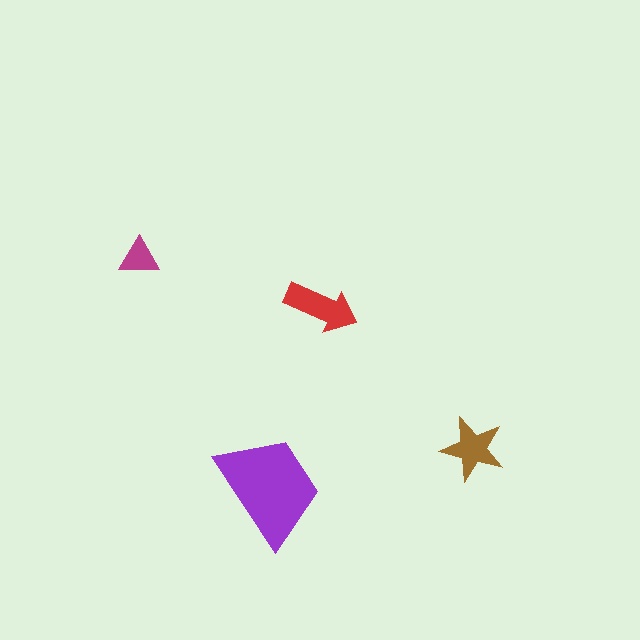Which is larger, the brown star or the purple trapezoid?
The purple trapezoid.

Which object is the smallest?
The magenta triangle.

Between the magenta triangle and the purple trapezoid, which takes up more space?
The purple trapezoid.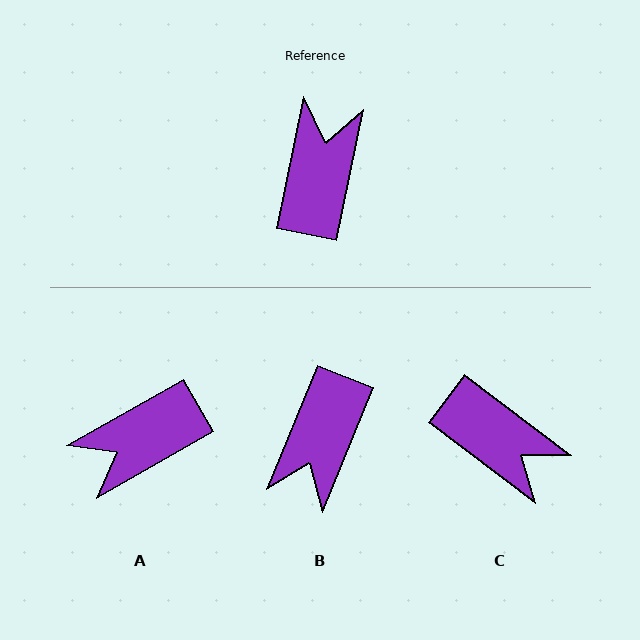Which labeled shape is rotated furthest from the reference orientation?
B, about 170 degrees away.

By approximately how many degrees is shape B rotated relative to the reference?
Approximately 170 degrees counter-clockwise.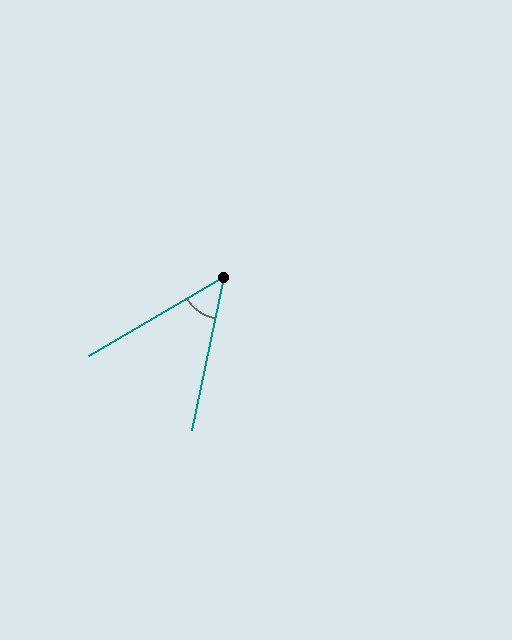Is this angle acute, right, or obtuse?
It is acute.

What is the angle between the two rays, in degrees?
Approximately 48 degrees.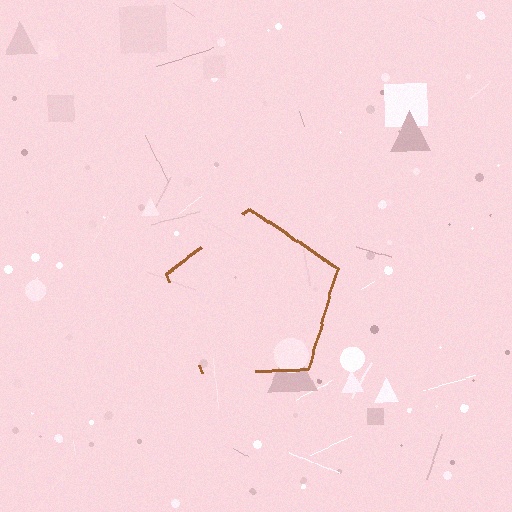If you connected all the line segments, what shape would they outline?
They would outline a pentagon.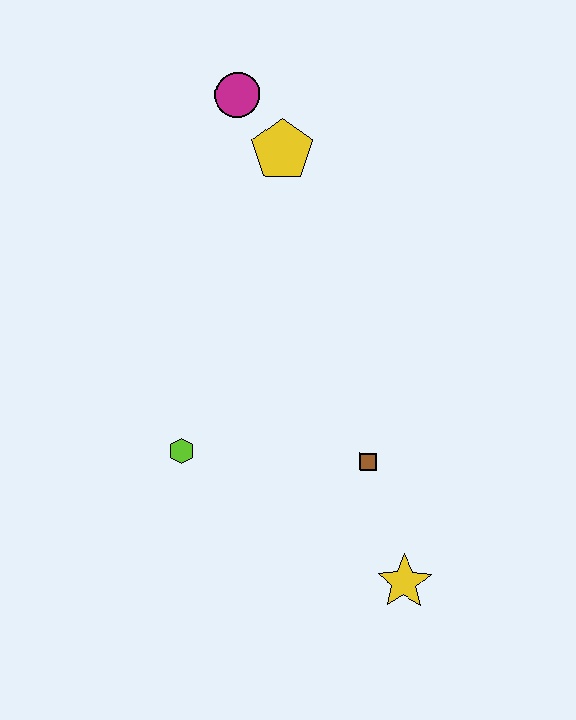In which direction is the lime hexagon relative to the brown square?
The lime hexagon is to the left of the brown square.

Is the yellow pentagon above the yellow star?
Yes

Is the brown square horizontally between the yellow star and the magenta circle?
Yes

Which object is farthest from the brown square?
The magenta circle is farthest from the brown square.